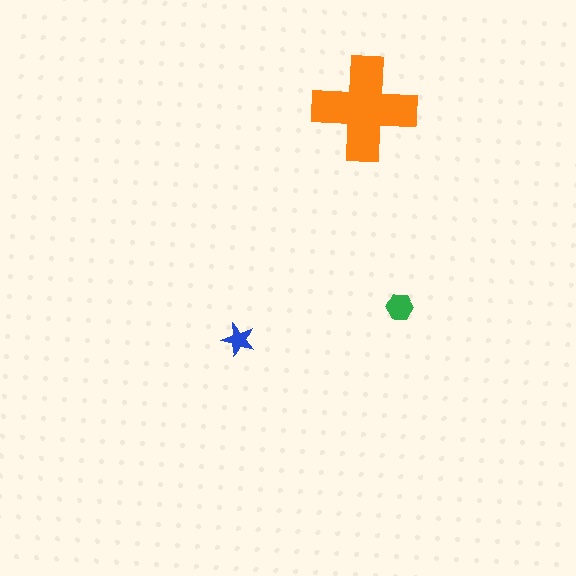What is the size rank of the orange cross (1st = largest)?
1st.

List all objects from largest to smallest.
The orange cross, the green hexagon, the blue star.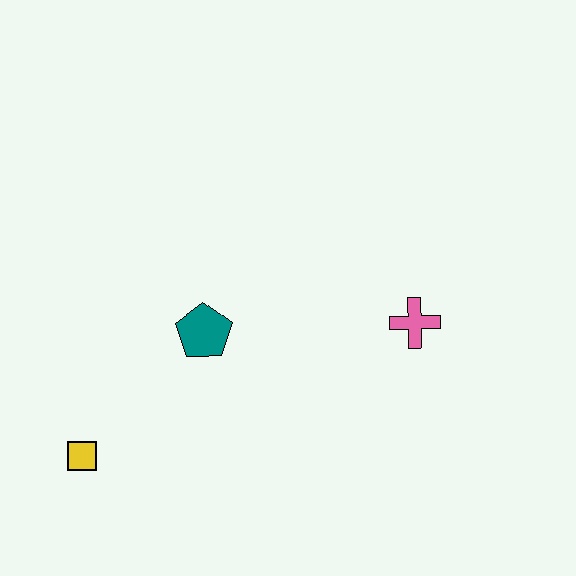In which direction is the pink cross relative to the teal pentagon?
The pink cross is to the right of the teal pentagon.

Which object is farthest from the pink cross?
The yellow square is farthest from the pink cross.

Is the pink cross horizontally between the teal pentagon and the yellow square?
No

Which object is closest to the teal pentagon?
The yellow square is closest to the teal pentagon.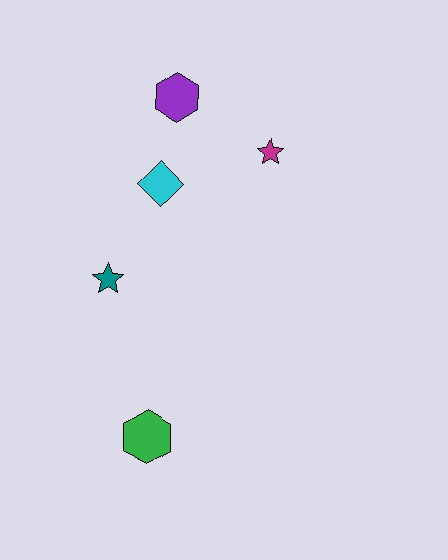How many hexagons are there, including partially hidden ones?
There are 2 hexagons.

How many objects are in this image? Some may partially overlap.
There are 5 objects.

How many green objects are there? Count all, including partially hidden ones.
There is 1 green object.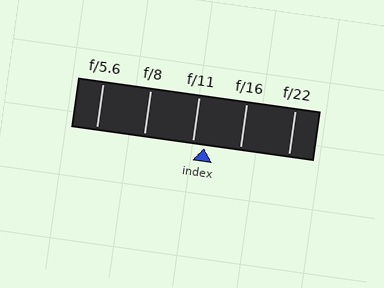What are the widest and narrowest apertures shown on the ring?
The widest aperture shown is f/5.6 and the narrowest is f/22.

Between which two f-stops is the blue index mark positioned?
The index mark is between f/11 and f/16.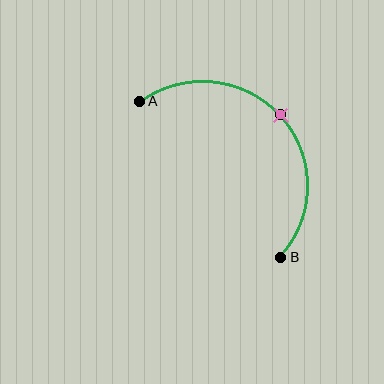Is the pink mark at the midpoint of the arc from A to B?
Yes. The pink mark lies on the arc at equal arc-length from both A and B — it is the arc midpoint.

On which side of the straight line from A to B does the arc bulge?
The arc bulges above and to the right of the straight line connecting A and B.